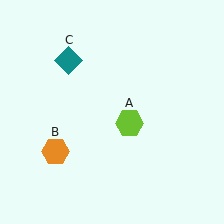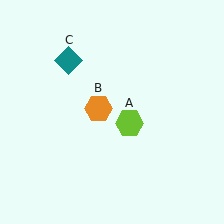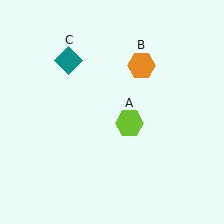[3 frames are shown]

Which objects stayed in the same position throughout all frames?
Lime hexagon (object A) and teal diamond (object C) remained stationary.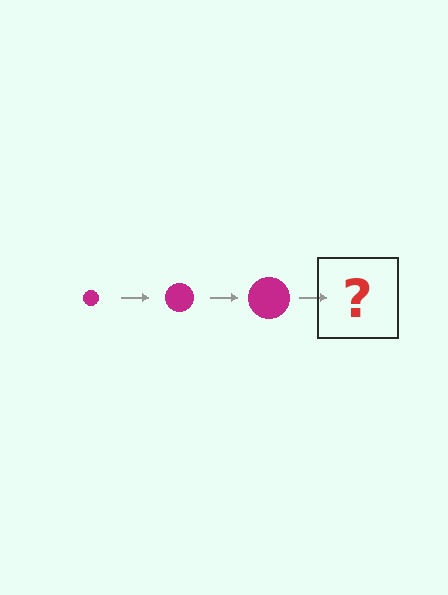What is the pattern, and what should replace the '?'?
The pattern is that the circle gets progressively larger each step. The '?' should be a magenta circle, larger than the previous one.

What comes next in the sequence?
The next element should be a magenta circle, larger than the previous one.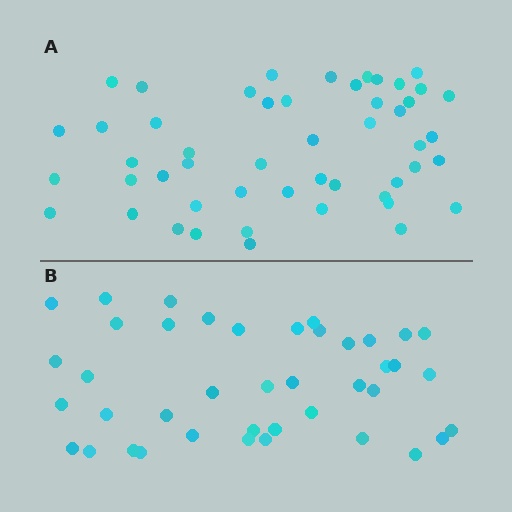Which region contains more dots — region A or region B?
Region A (the top region) has more dots.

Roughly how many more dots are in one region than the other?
Region A has roughly 8 or so more dots than region B.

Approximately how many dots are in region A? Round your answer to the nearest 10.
About 50 dots.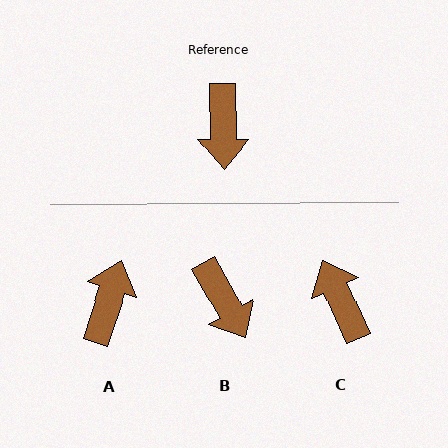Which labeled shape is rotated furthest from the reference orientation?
A, about 160 degrees away.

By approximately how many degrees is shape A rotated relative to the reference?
Approximately 160 degrees counter-clockwise.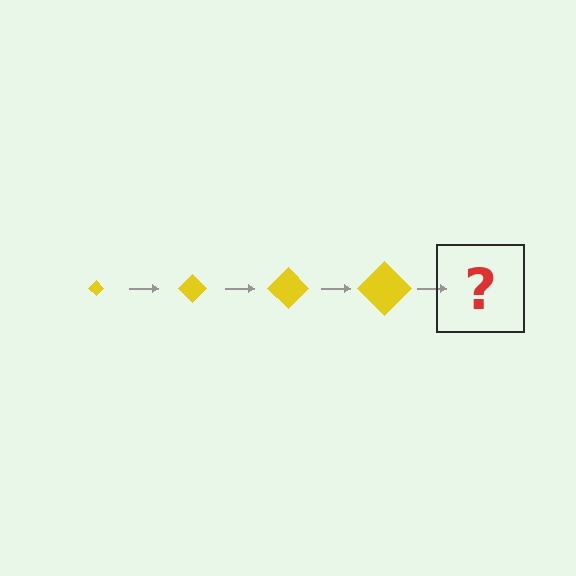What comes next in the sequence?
The next element should be a yellow diamond, larger than the previous one.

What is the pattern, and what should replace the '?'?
The pattern is that the diamond gets progressively larger each step. The '?' should be a yellow diamond, larger than the previous one.